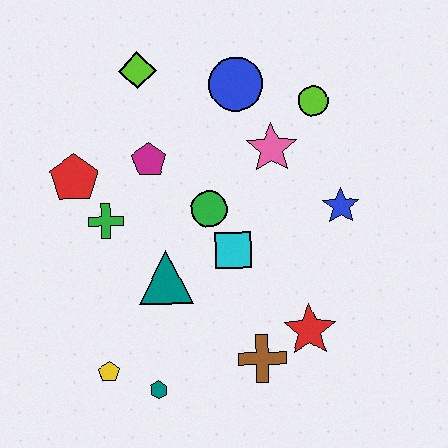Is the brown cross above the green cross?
No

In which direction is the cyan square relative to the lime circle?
The cyan square is below the lime circle.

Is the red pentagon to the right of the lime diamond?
No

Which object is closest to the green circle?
The cyan square is closest to the green circle.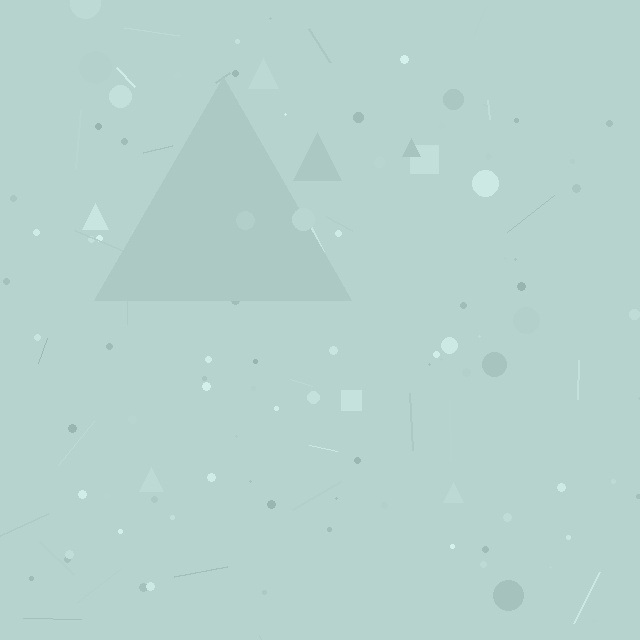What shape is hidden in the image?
A triangle is hidden in the image.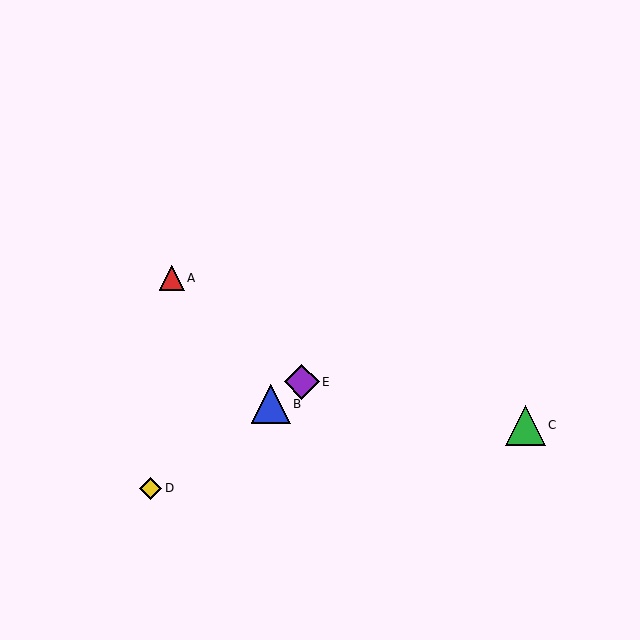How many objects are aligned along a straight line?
3 objects (B, D, E) are aligned along a straight line.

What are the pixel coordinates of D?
Object D is at (151, 488).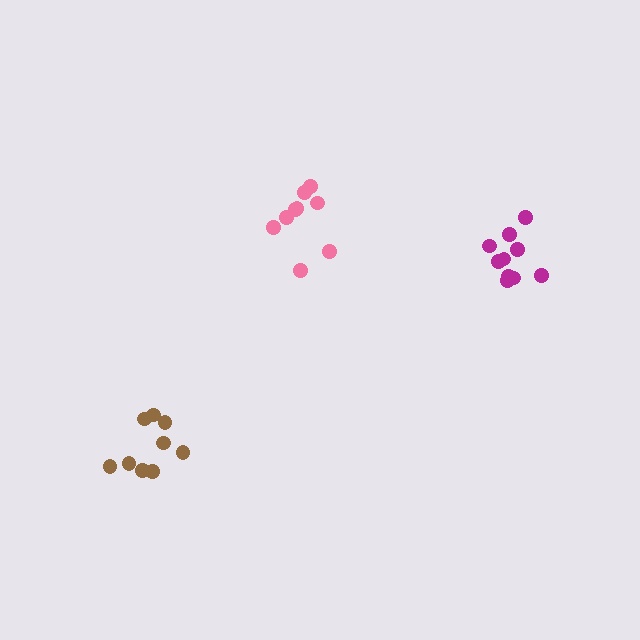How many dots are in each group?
Group 1: 9 dots, Group 2: 10 dots, Group 3: 9 dots (28 total).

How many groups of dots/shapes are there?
There are 3 groups.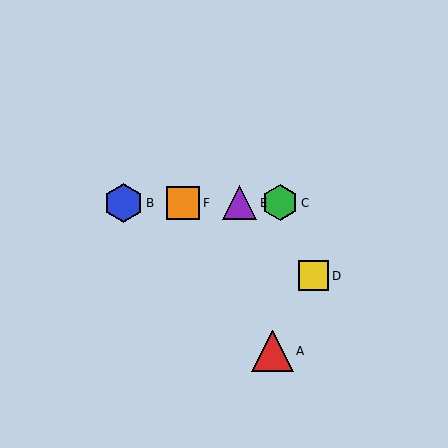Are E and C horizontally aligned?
Yes, both are at y≈203.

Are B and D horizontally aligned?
No, B is at y≈203 and D is at y≈276.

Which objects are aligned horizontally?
Objects B, C, E, F are aligned horizontally.